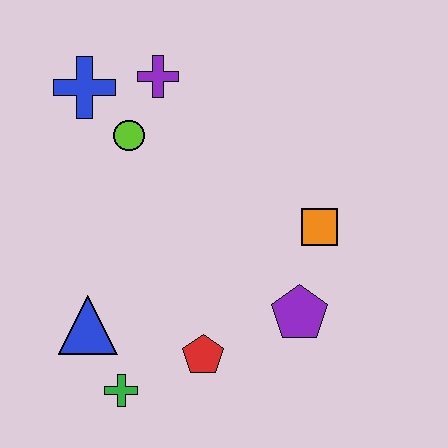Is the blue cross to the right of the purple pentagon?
No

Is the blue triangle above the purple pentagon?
No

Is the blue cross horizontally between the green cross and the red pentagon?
No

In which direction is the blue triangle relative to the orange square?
The blue triangle is to the left of the orange square.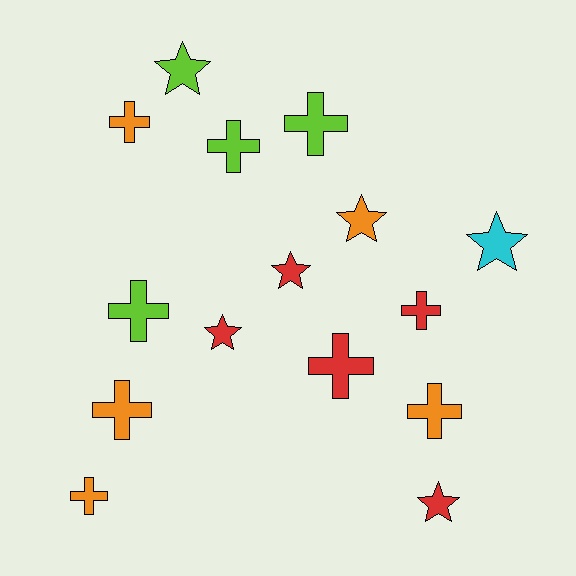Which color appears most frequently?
Red, with 5 objects.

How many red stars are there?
There are 3 red stars.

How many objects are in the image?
There are 15 objects.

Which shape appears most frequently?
Cross, with 9 objects.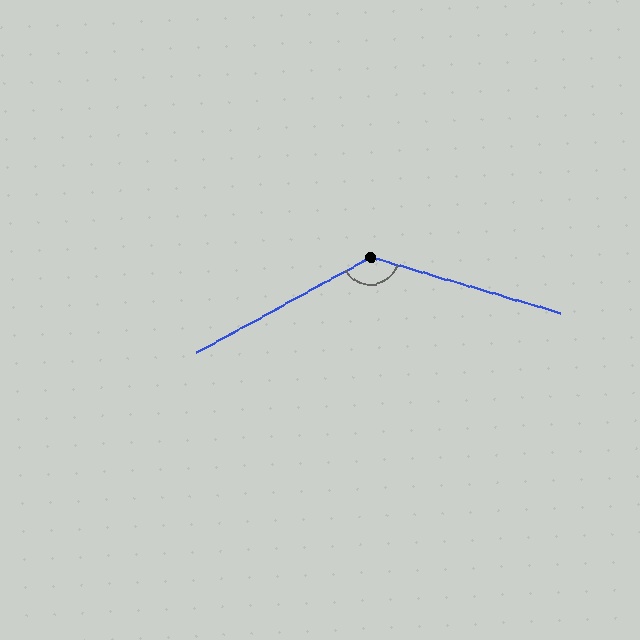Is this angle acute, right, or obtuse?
It is obtuse.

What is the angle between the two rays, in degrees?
Approximately 135 degrees.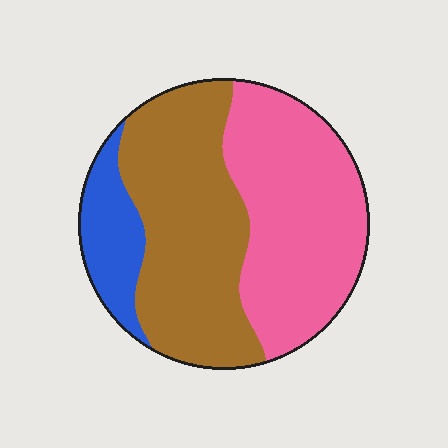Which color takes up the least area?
Blue, at roughly 15%.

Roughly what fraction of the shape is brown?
Brown covers 44% of the shape.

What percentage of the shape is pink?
Pink covers about 45% of the shape.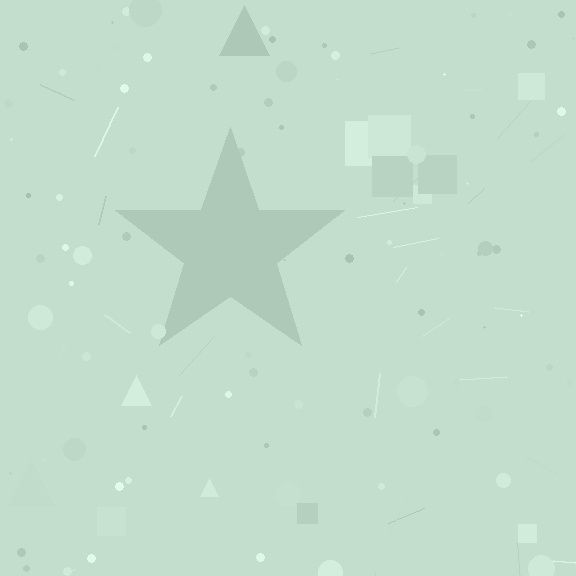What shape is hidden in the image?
A star is hidden in the image.